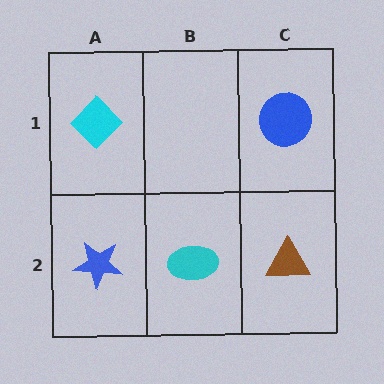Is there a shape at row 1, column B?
No, that cell is empty.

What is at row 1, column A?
A cyan diamond.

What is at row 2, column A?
A blue star.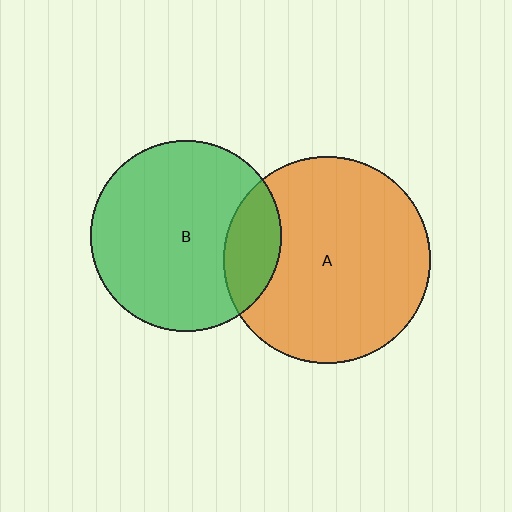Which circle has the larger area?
Circle A (orange).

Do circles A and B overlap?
Yes.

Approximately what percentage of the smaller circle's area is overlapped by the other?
Approximately 20%.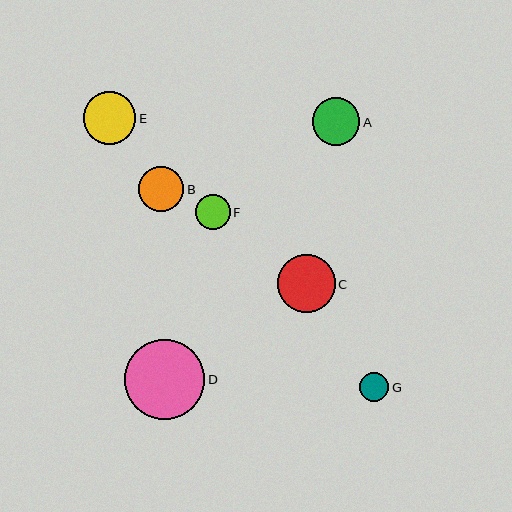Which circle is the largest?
Circle D is the largest with a size of approximately 80 pixels.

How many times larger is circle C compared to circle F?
Circle C is approximately 1.7 times the size of circle F.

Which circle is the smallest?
Circle G is the smallest with a size of approximately 30 pixels.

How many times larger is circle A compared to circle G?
Circle A is approximately 1.6 times the size of circle G.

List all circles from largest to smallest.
From largest to smallest: D, C, E, A, B, F, G.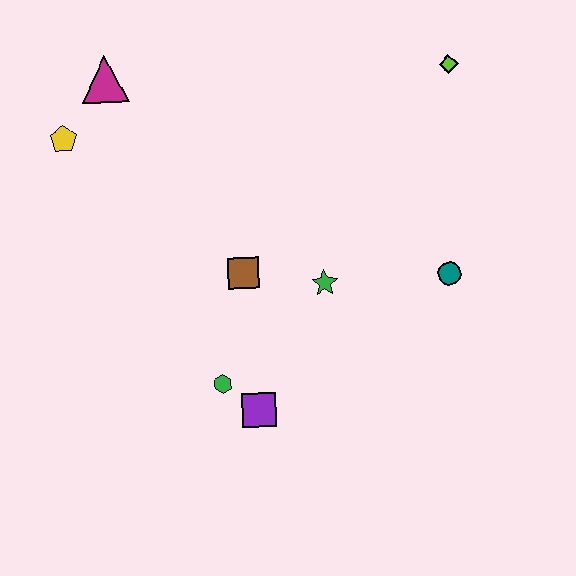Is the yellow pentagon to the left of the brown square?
Yes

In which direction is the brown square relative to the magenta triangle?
The brown square is below the magenta triangle.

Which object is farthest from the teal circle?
The yellow pentagon is farthest from the teal circle.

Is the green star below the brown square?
Yes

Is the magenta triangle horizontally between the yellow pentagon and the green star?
Yes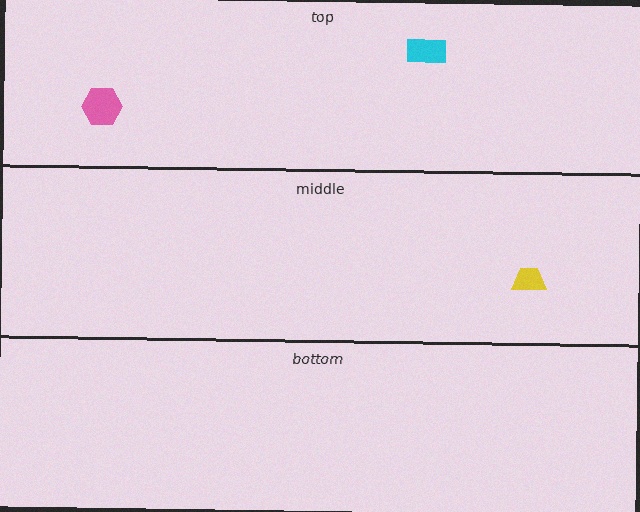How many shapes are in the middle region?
1.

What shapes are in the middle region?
The yellow trapezoid.